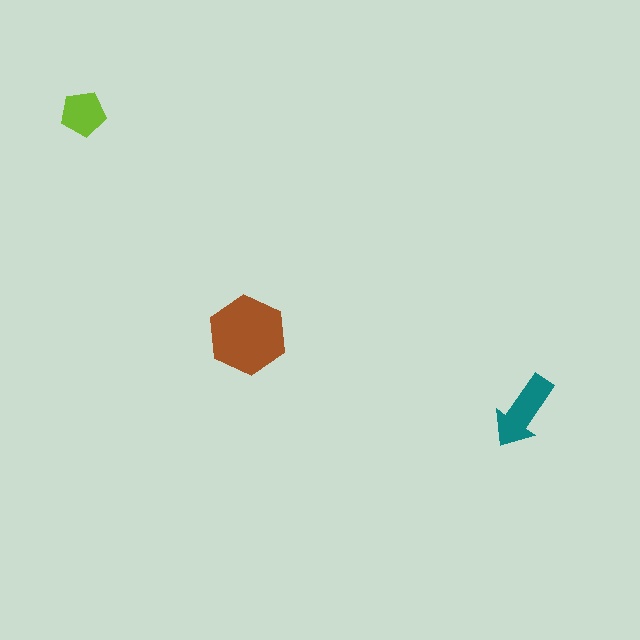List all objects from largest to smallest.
The brown hexagon, the teal arrow, the lime pentagon.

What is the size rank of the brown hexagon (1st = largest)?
1st.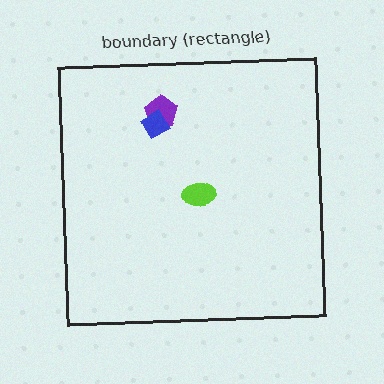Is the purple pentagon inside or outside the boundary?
Inside.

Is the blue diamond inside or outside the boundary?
Inside.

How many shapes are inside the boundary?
3 inside, 0 outside.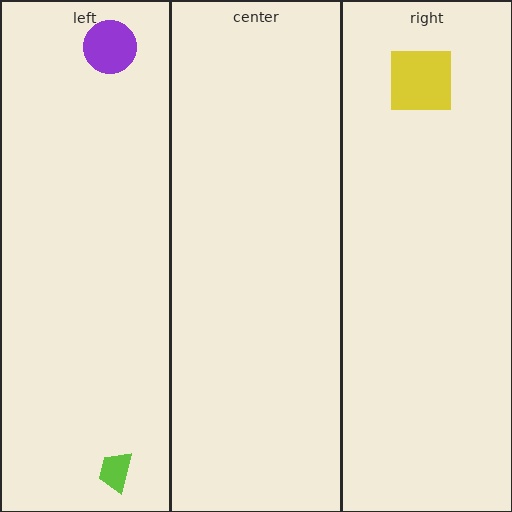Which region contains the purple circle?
The left region.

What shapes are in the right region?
The yellow square.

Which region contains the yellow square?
The right region.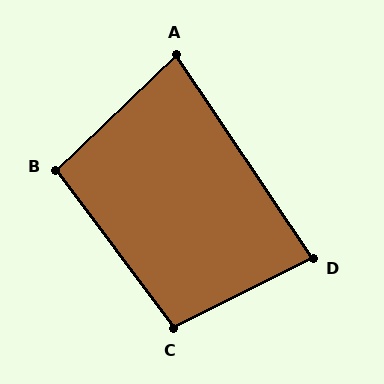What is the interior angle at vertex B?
Approximately 97 degrees (obtuse).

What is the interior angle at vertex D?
Approximately 83 degrees (acute).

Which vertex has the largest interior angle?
C, at approximately 100 degrees.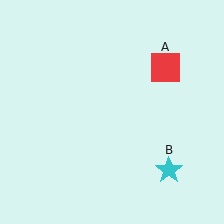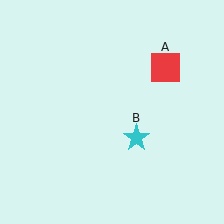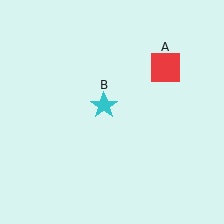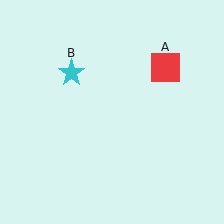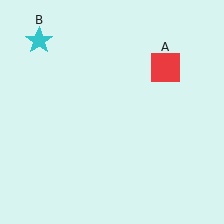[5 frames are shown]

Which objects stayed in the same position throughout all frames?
Red square (object A) remained stationary.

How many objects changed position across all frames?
1 object changed position: cyan star (object B).